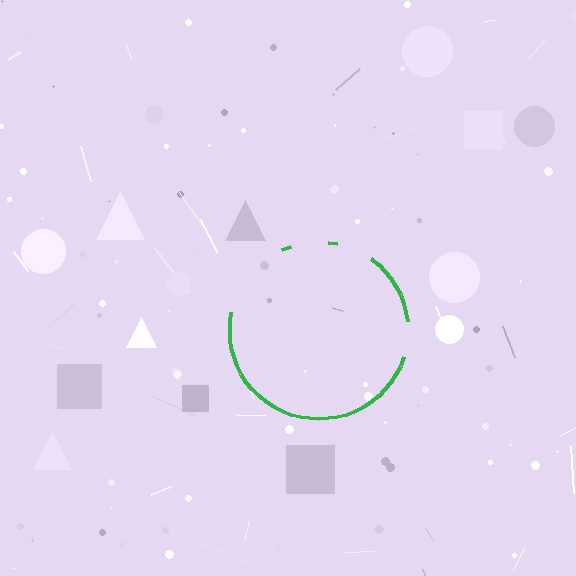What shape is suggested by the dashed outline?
The dashed outline suggests a circle.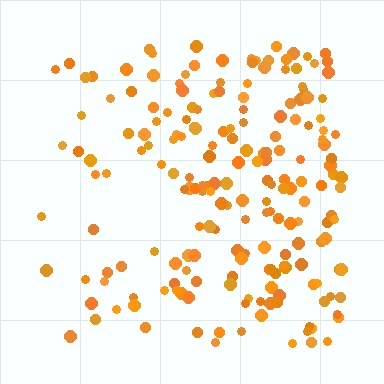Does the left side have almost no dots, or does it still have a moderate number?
Still a moderate number, just noticeably fewer than the right.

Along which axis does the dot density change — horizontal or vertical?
Horizontal.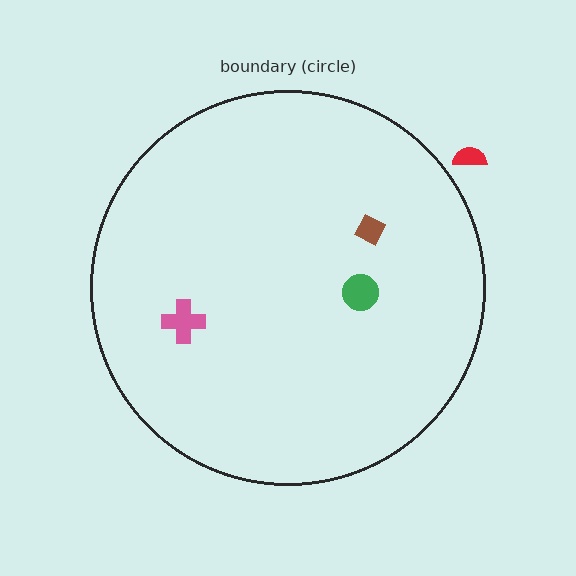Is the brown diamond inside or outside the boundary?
Inside.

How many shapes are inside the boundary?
3 inside, 1 outside.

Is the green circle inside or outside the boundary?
Inside.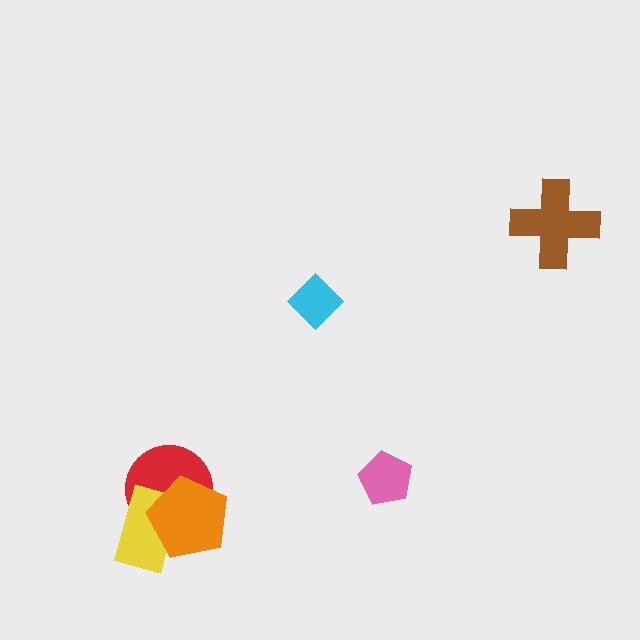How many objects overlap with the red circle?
2 objects overlap with the red circle.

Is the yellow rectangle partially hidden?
Yes, it is partially covered by another shape.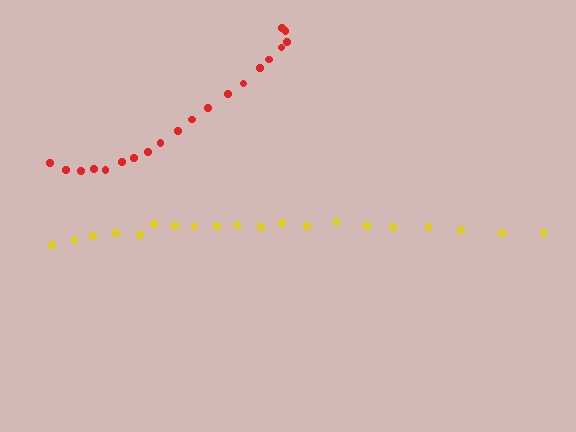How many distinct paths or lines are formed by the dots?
There are 2 distinct paths.